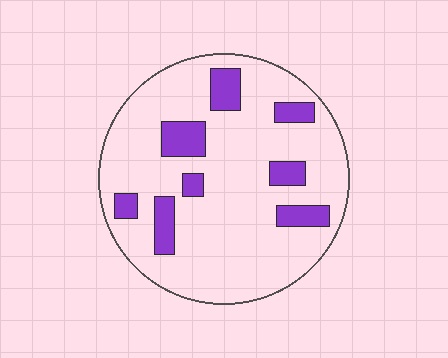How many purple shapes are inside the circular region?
8.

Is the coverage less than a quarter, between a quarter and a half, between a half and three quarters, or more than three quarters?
Less than a quarter.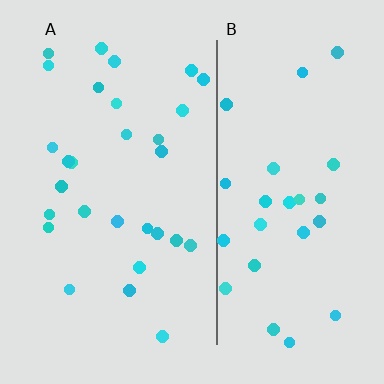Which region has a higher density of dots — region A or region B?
A (the left).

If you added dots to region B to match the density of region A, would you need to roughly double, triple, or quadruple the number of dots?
Approximately double.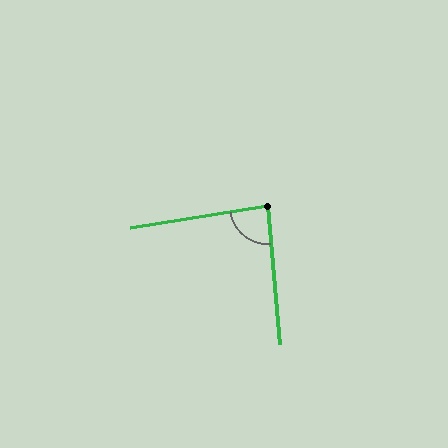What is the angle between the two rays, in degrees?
Approximately 86 degrees.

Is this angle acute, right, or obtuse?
It is approximately a right angle.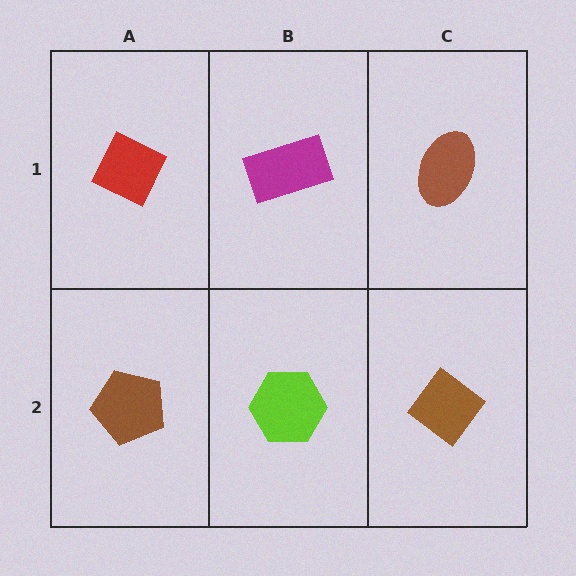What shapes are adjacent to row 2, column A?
A red diamond (row 1, column A), a lime hexagon (row 2, column B).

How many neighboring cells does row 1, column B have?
3.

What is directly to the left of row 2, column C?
A lime hexagon.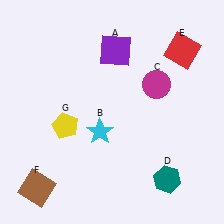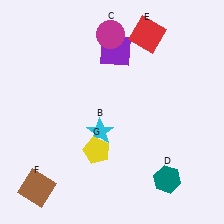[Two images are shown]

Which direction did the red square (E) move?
The red square (E) moved left.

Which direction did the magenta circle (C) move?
The magenta circle (C) moved up.